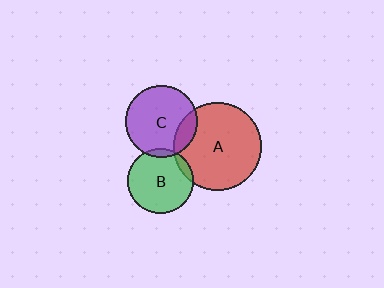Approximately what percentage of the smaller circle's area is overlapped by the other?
Approximately 10%.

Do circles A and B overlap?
Yes.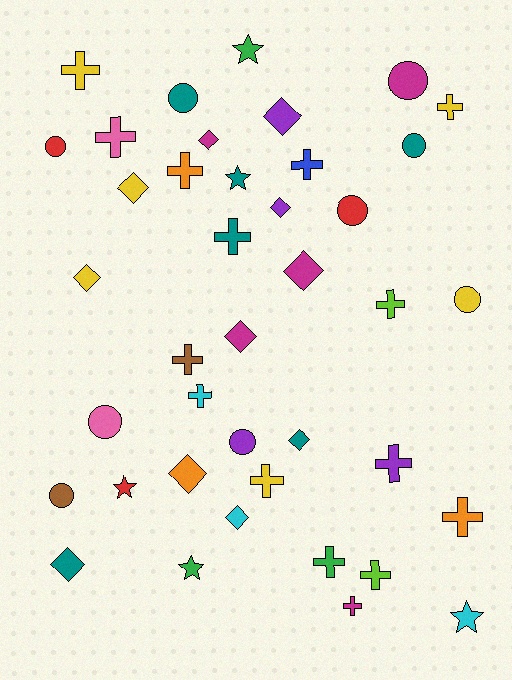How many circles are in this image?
There are 9 circles.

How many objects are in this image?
There are 40 objects.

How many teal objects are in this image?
There are 6 teal objects.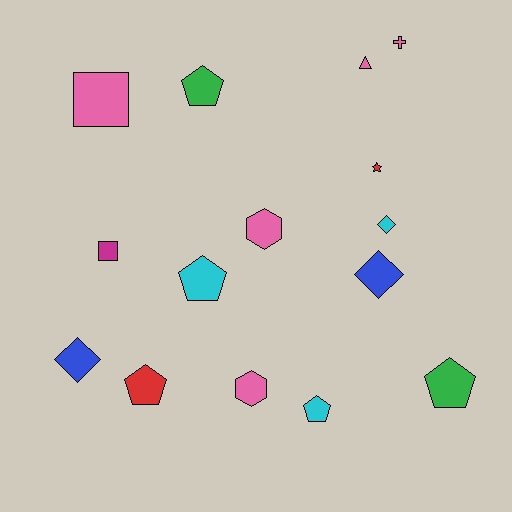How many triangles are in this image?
There is 1 triangle.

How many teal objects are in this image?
There are no teal objects.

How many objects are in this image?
There are 15 objects.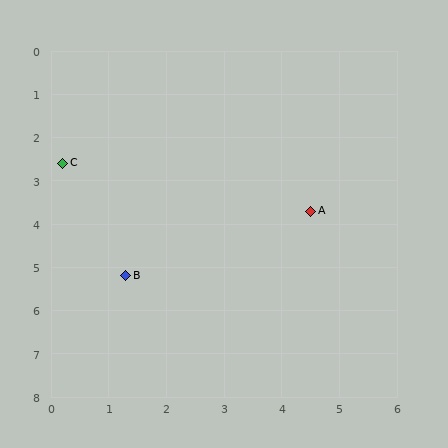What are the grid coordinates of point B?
Point B is at approximately (1.3, 5.2).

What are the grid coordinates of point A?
Point A is at approximately (4.5, 3.7).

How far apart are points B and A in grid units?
Points B and A are about 3.5 grid units apart.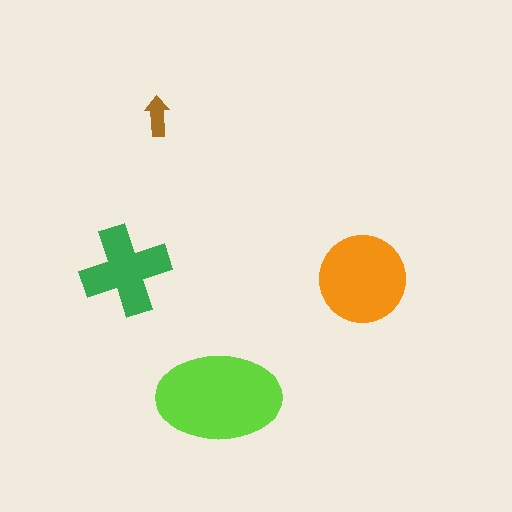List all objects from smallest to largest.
The brown arrow, the green cross, the orange circle, the lime ellipse.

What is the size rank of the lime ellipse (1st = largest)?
1st.